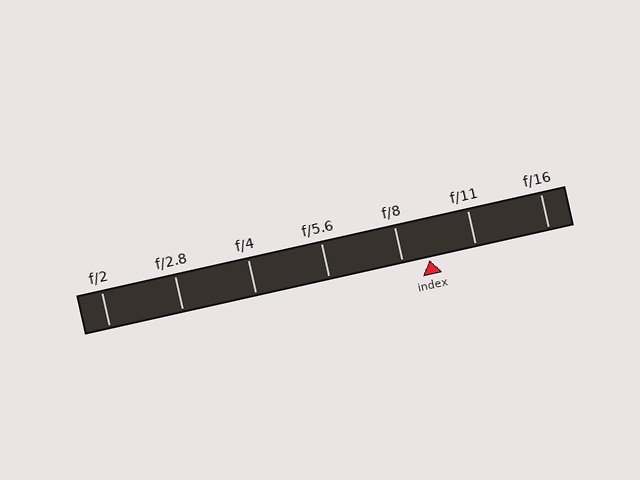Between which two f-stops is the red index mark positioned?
The index mark is between f/8 and f/11.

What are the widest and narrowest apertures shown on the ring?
The widest aperture shown is f/2 and the narrowest is f/16.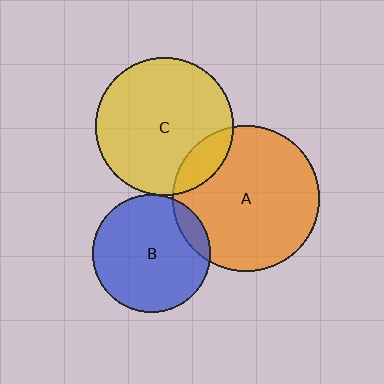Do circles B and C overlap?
Yes.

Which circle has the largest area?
Circle A (orange).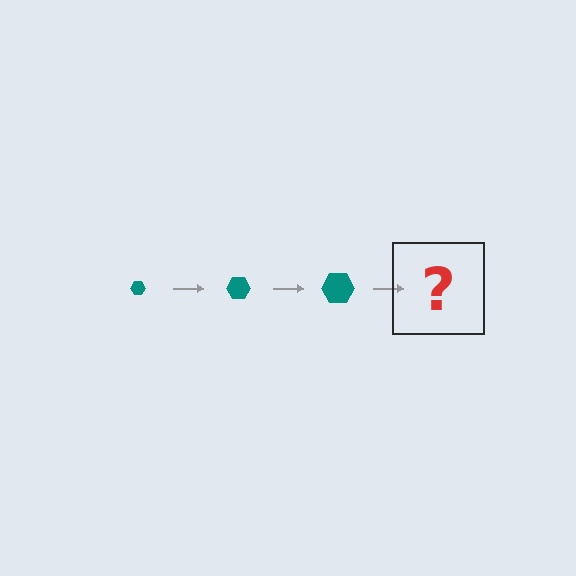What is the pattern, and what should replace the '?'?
The pattern is that the hexagon gets progressively larger each step. The '?' should be a teal hexagon, larger than the previous one.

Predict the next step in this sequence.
The next step is a teal hexagon, larger than the previous one.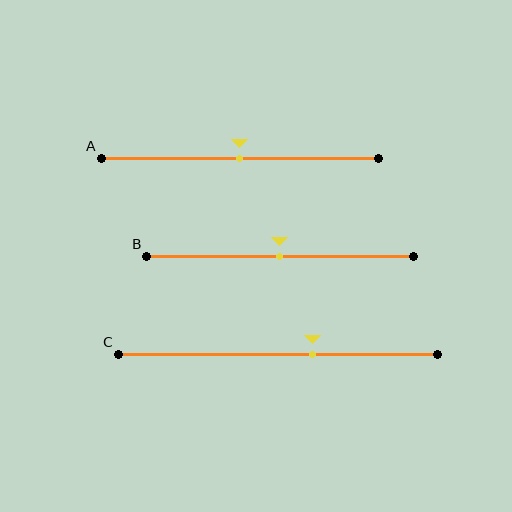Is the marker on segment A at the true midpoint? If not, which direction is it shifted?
Yes, the marker on segment A is at the true midpoint.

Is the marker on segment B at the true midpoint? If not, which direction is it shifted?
Yes, the marker on segment B is at the true midpoint.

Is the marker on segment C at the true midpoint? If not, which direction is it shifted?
No, the marker on segment C is shifted to the right by about 11% of the segment length.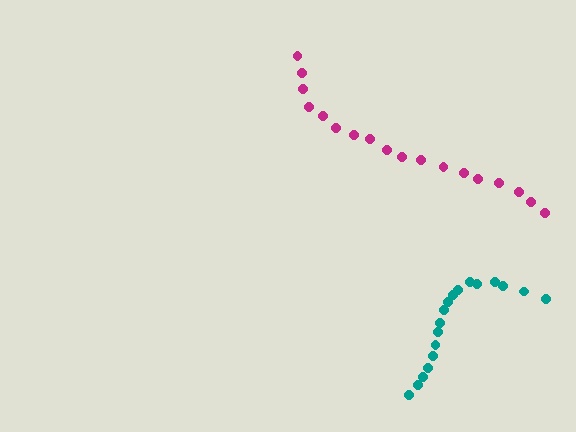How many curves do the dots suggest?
There are 2 distinct paths.